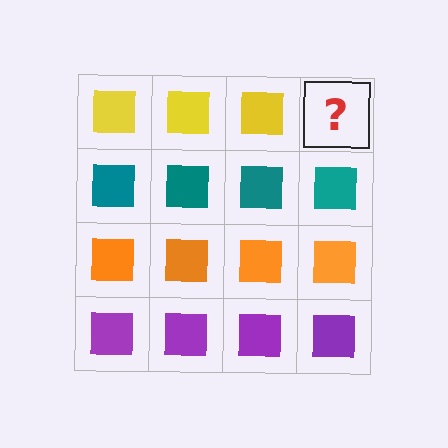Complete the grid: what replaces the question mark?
The question mark should be replaced with a yellow square.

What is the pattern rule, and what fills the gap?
The rule is that each row has a consistent color. The gap should be filled with a yellow square.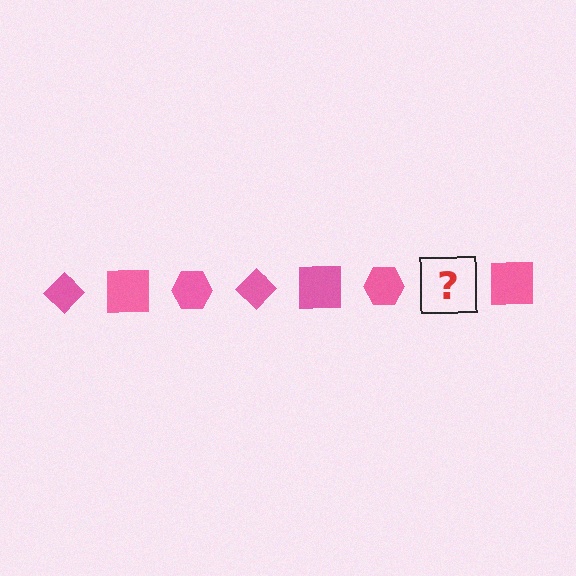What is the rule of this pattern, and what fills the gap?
The rule is that the pattern cycles through diamond, square, hexagon shapes in pink. The gap should be filled with a pink diamond.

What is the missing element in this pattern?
The missing element is a pink diamond.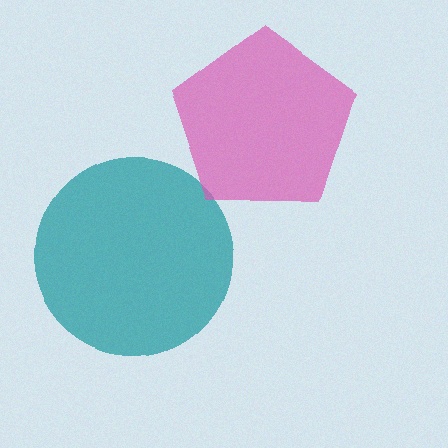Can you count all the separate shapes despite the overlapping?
Yes, there are 2 separate shapes.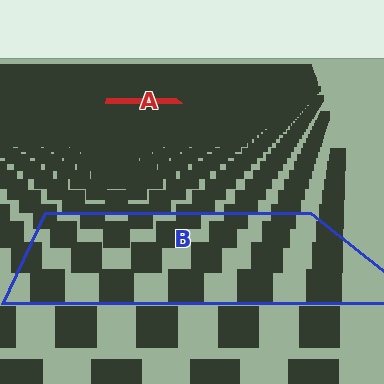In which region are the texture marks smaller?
The texture marks are smaller in region A, because it is farther away.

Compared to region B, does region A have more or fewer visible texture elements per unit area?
Region A has more texture elements per unit area — they are packed more densely because it is farther away.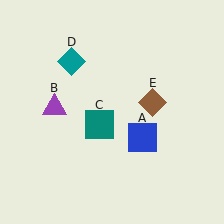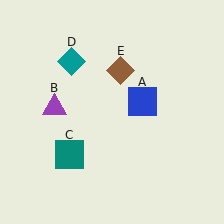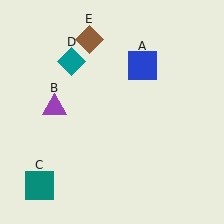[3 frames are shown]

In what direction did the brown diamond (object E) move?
The brown diamond (object E) moved up and to the left.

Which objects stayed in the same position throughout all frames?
Purple triangle (object B) and teal diamond (object D) remained stationary.